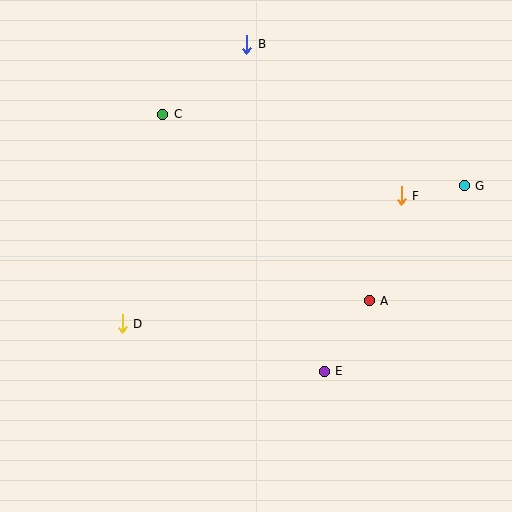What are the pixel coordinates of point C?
Point C is at (163, 114).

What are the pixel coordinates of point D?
Point D is at (122, 324).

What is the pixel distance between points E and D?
The distance between E and D is 207 pixels.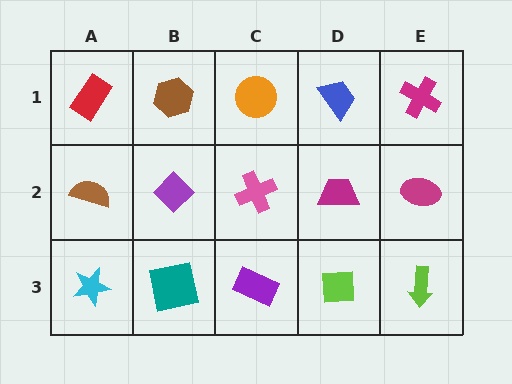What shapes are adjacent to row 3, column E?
A magenta ellipse (row 2, column E), a lime square (row 3, column D).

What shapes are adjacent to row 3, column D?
A magenta trapezoid (row 2, column D), a purple rectangle (row 3, column C), a lime arrow (row 3, column E).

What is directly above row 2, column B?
A brown hexagon.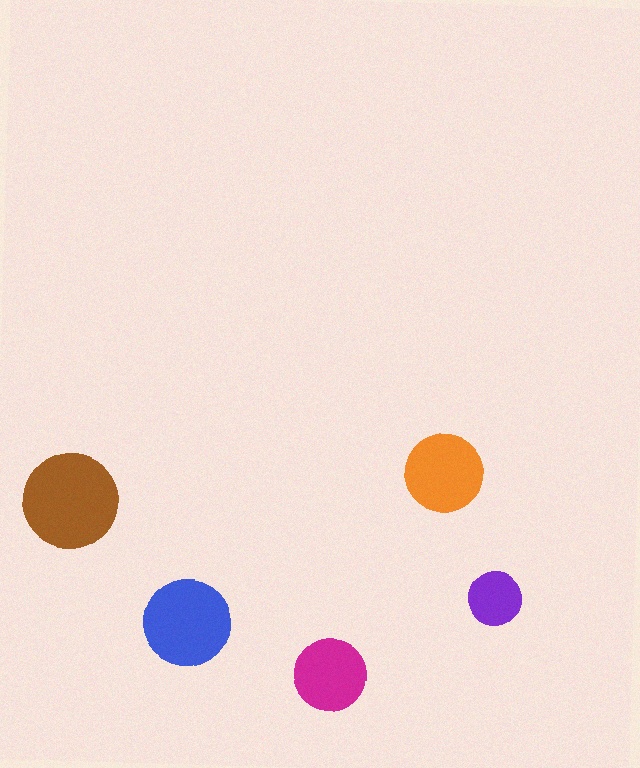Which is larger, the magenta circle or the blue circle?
The blue one.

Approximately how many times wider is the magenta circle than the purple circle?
About 1.5 times wider.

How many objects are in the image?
There are 5 objects in the image.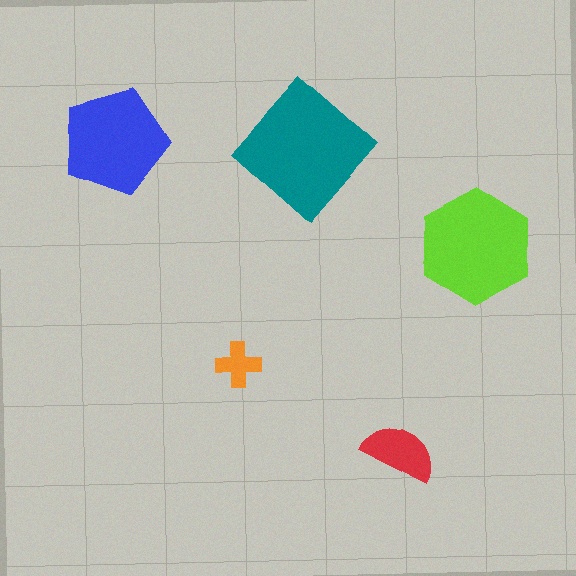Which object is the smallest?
The orange cross.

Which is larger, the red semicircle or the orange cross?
The red semicircle.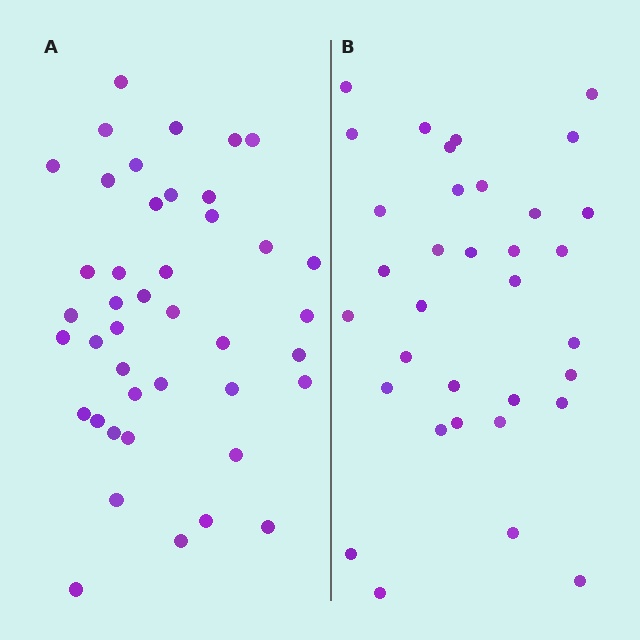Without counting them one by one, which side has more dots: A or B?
Region A (the left region) has more dots.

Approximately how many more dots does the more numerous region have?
Region A has roughly 8 or so more dots than region B.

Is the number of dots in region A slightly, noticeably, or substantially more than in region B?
Region A has only slightly more — the two regions are fairly close. The ratio is roughly 1.2 to 1.